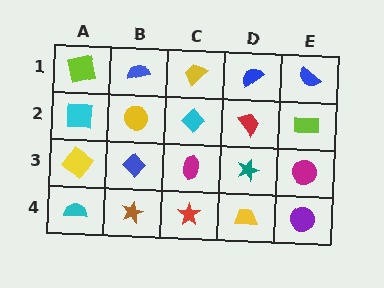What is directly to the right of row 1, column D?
A blue semicircle.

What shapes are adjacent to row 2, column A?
A lime square (row 1, column A), a yellow diamond (row 3, column A), a yellow circle (row 2, column B).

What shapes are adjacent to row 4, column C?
A magenta ellipse (row 3, column C), a brown star (row 4, column B), a yellow trapezoid (row 4, column D).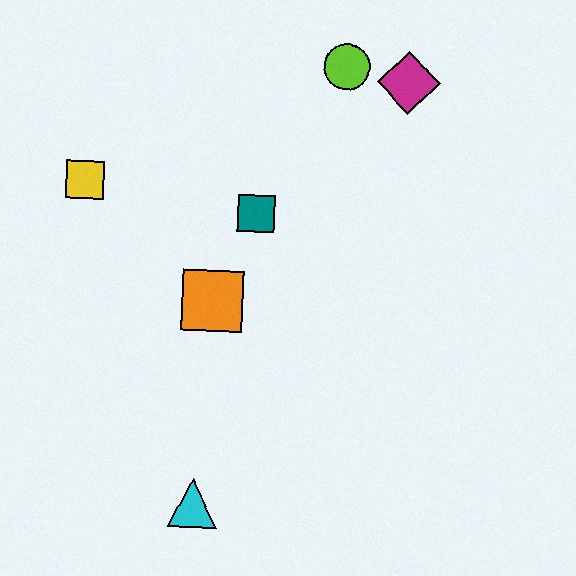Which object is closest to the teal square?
The orange square is closest to the teal square.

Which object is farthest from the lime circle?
The cyan triangle is farthest from the lime circle.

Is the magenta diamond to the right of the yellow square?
Yes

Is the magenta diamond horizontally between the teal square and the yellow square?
No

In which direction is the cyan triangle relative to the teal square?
The cyan triangle is below the teal square.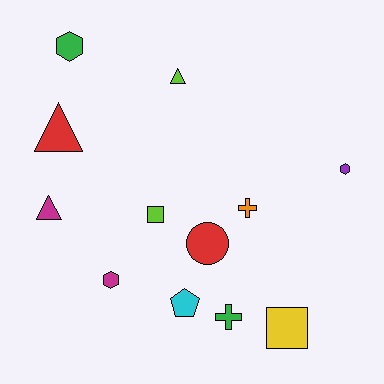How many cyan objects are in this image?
There is 1 cyan object.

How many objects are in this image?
There are 12 objects.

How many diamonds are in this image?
There are no diamonds.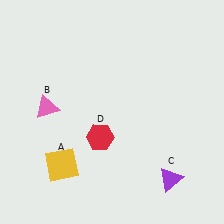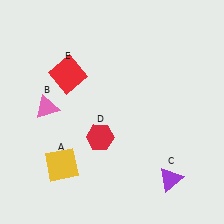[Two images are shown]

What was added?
A red square (E) was added in Image 2.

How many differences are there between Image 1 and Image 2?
There is 1 difference between the two images.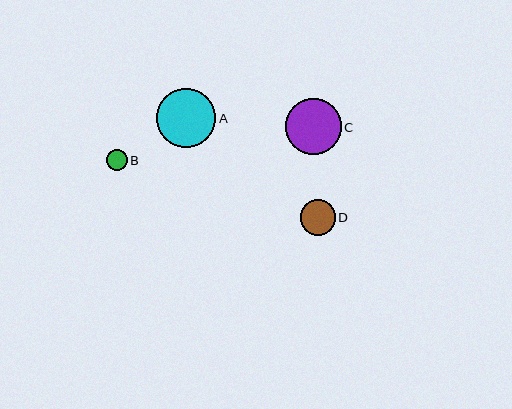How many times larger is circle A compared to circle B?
Circle A is approximately 2.8 times the size of circle B.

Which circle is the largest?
Circle A is the largest with a size of approximately 59 pixels.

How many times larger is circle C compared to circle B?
Circle C is approximately 2.6 times the size of circle B.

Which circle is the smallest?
Circle B is the smallest with a size of approximately 21 pixels.